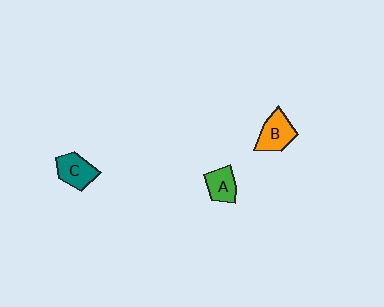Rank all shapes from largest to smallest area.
From largest to smallest: B (orange), C (teal), A (green).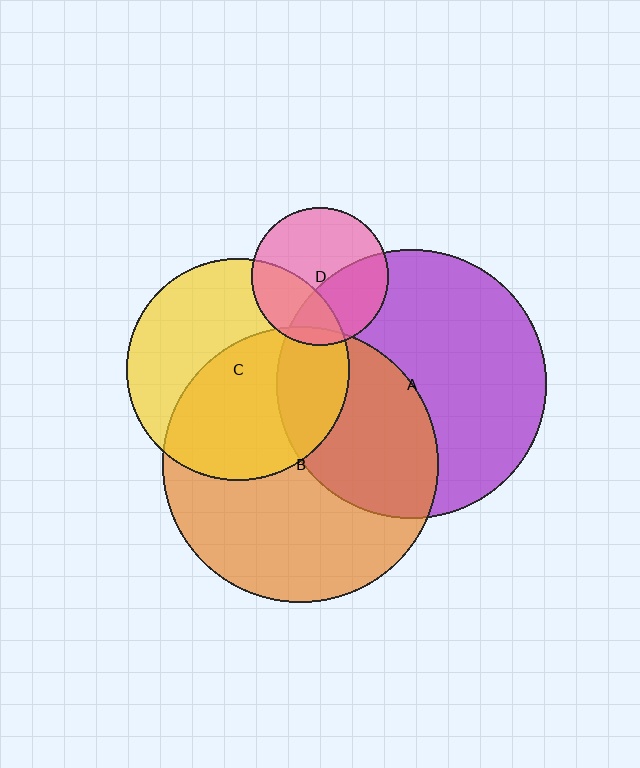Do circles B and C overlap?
Yes.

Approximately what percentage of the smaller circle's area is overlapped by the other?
Approximately 55%.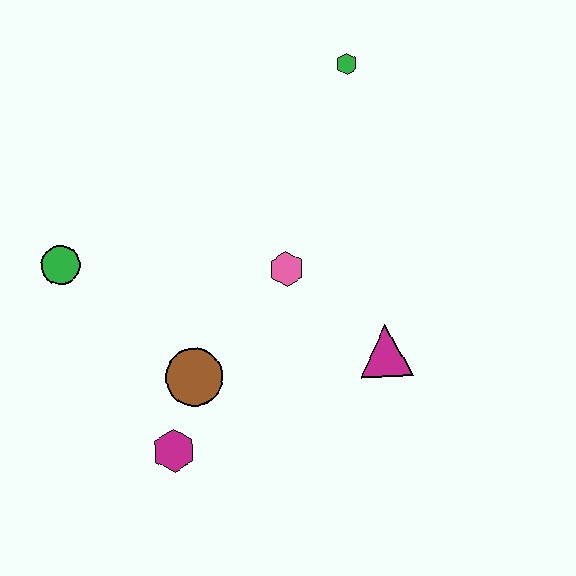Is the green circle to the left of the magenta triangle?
Yes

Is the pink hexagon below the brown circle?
No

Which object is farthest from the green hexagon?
The magenta hexagon is farthest from the green hexagon.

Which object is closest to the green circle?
The brown circle is closest to the green circle.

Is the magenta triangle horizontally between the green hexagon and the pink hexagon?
No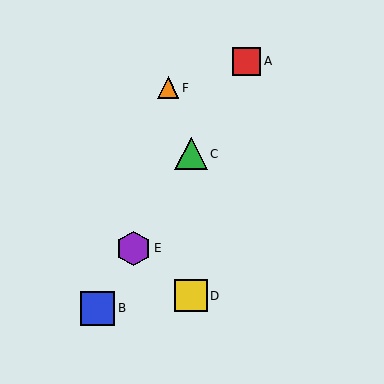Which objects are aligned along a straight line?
Objects A, B, C, E are aligned along a straight line.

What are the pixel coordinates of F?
Object F is at (168, 88).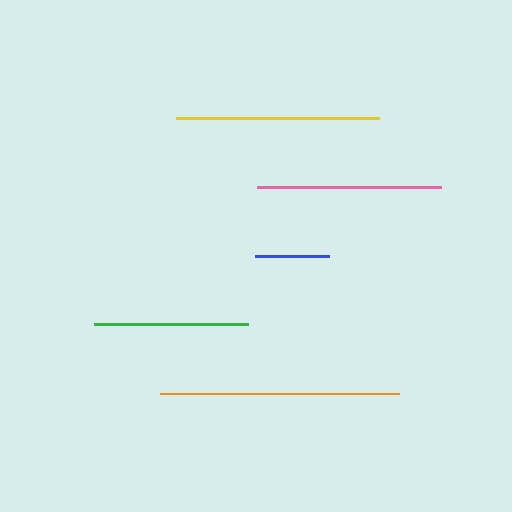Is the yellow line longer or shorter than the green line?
The yellow line is longer than the green line.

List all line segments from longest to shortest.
From longest to shortest: orange, yellow, pink, green, blue.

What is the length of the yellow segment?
The yellow segment is approximately 203 pixels long.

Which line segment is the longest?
The orange line is the longest at approximately 239 pixels.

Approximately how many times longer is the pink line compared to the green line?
The pink line is approximately 1.2 times the length of the green line.